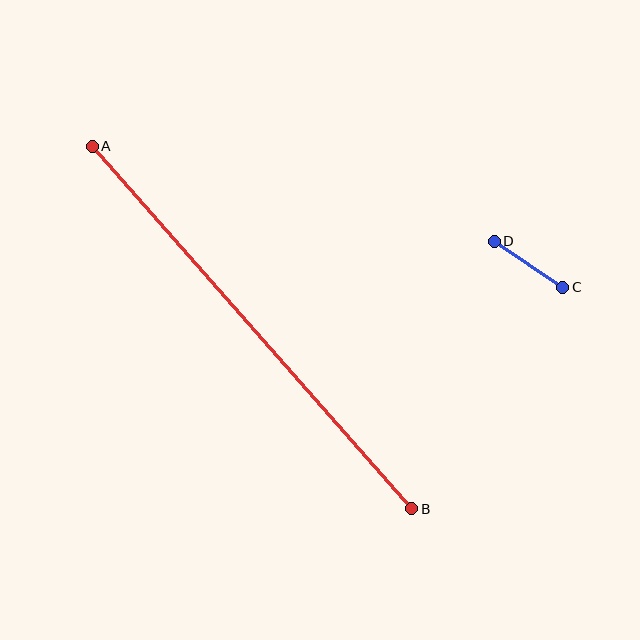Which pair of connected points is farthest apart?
Points A and B are farthest apart.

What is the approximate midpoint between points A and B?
The midpoint is at approximately (252, 328) pixels.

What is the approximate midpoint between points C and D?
The midpoint is at approximately (529, 264) pixels.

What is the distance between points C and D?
The distance is approximately 83 pixels.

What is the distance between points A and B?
The distance is approximately 483 pixels.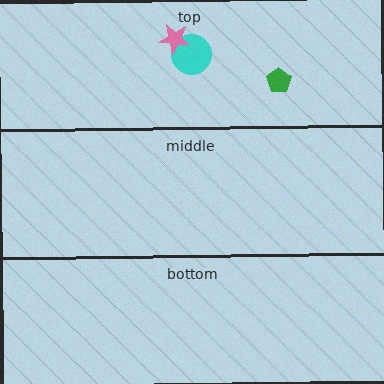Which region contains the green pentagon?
The top region.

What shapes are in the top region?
The cyan circle, the green pentagon, the pink star.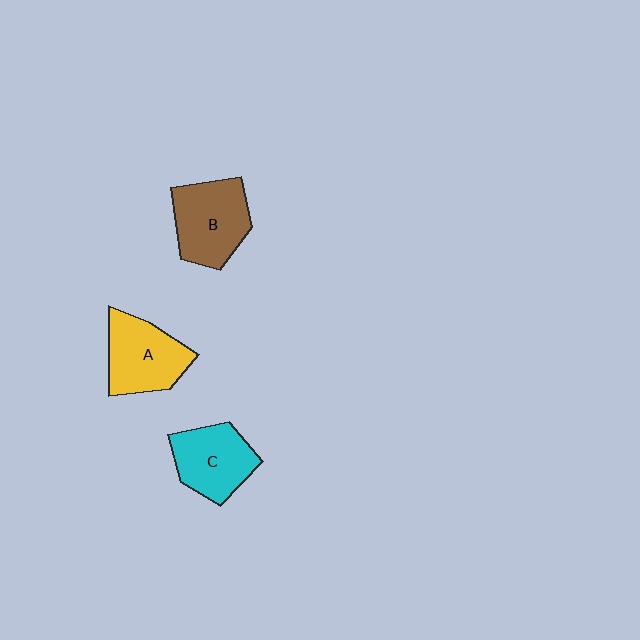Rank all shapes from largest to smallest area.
From largest to smallest: B (brown), A (yellow), C (cyan).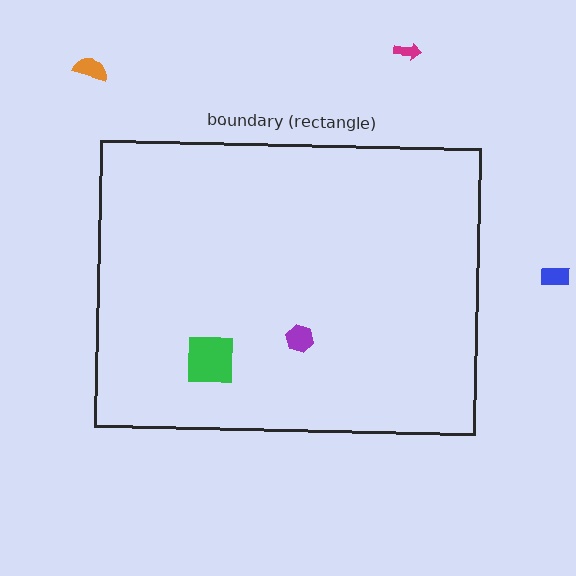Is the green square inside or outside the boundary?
Inside.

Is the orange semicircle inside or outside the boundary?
Outside.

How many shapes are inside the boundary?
2 inside, 3 outside.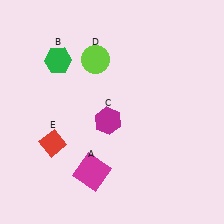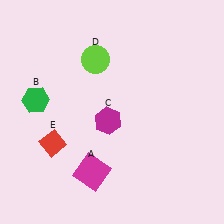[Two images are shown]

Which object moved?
The green hexagon (B) moved down.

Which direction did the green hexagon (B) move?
The green hexagon (B) moved down.